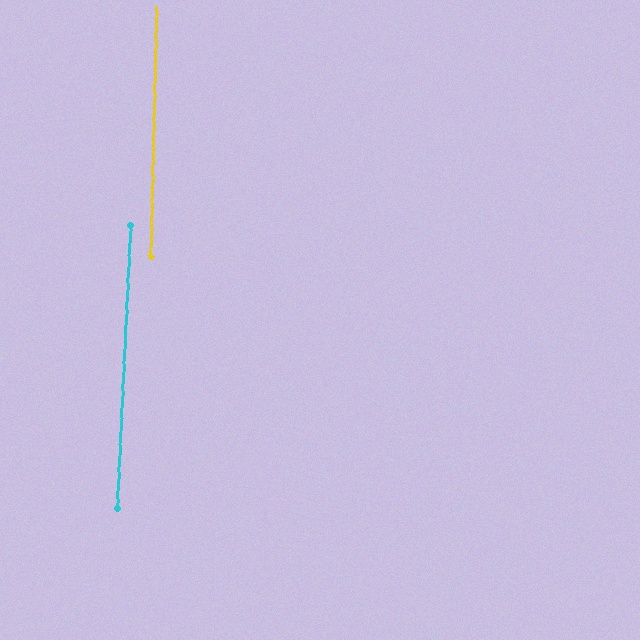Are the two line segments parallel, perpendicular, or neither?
Parallel — their directions differ by only 1.5°.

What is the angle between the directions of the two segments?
Approximately 2 degrees.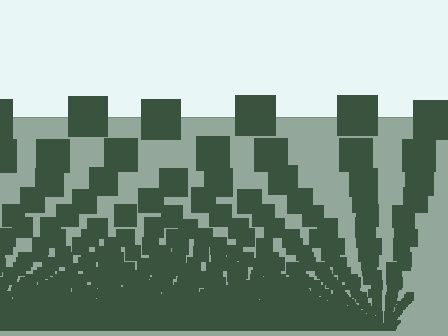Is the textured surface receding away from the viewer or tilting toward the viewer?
The surface appears to tilt toward the viewer. Texture elements get larger and sparser toward the top.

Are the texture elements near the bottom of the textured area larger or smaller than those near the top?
Smaller. The gradient is inverted — elements near the bottom are smaller and denser.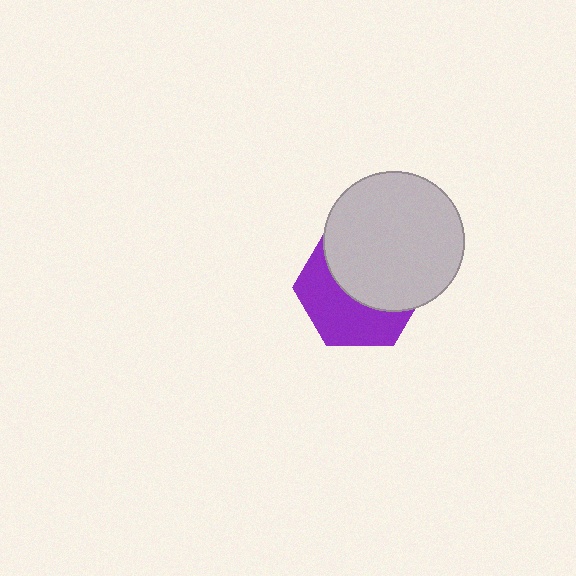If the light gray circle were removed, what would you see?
You would see the complete purple hexagon.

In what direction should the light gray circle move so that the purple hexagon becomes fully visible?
The light gray circle should move up. That is the shortest direction to clear the overlap and leave the purple hexagon fully visible.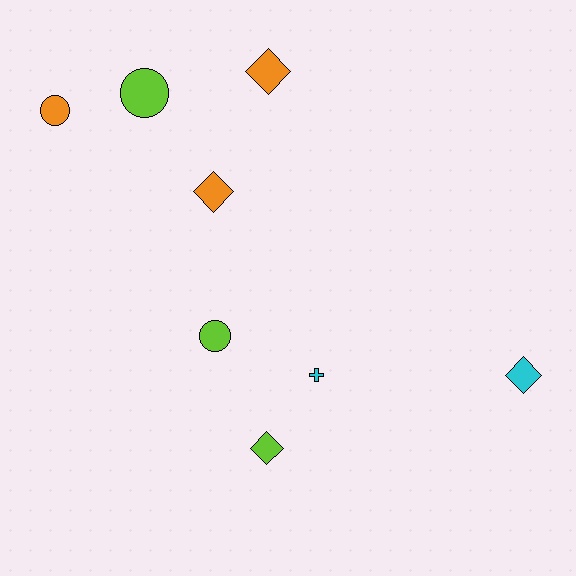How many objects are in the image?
There are 8 objects.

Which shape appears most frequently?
Diamond, with 4 objects.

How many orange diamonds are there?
There are 2 orange diamonds.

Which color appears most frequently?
Orange, with 3 objects.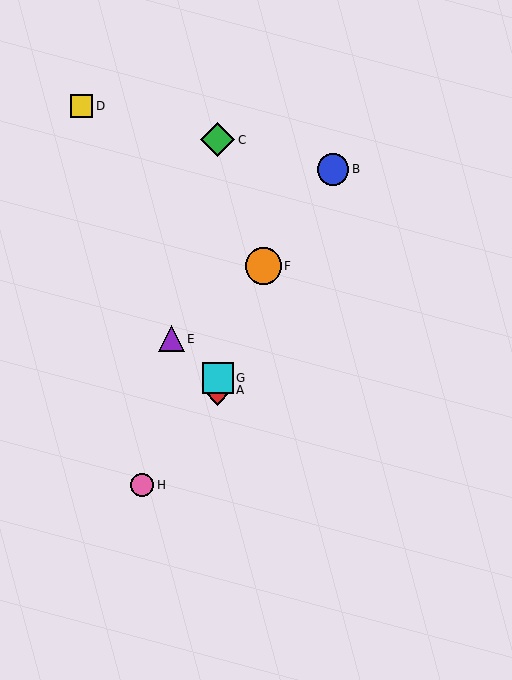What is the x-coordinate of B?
Object B is at x≈333.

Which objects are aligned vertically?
Objects A, C, G are aligned vertically.